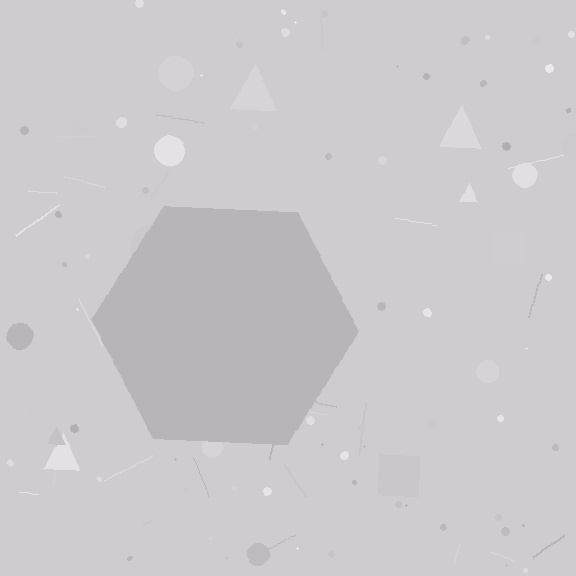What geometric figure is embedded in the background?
A hexagon is embedded in the background.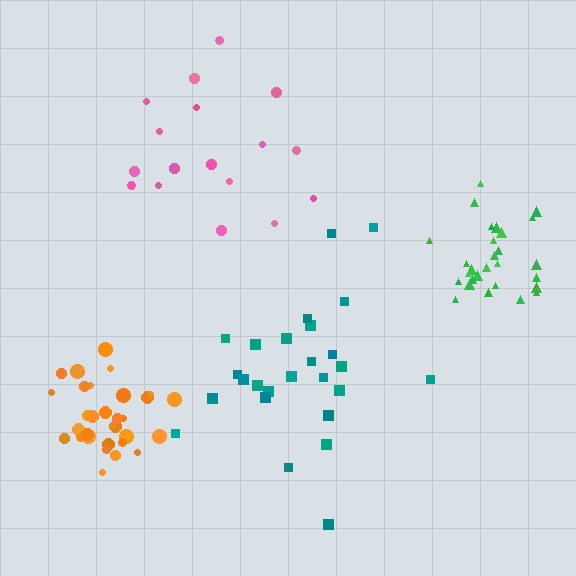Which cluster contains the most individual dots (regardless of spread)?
Orange (32).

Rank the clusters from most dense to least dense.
orange, green, teal, pink.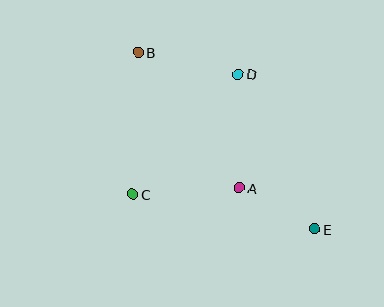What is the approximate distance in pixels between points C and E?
The distance between C and E is approximately 185 pixels.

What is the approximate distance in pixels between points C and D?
The distance between C and D is approximately 160 pixels.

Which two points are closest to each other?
Points A and E are closest to each other.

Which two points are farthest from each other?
Points B and E are farthest from each other.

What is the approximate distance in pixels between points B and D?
The distance between B and D is approximately 102 pixels.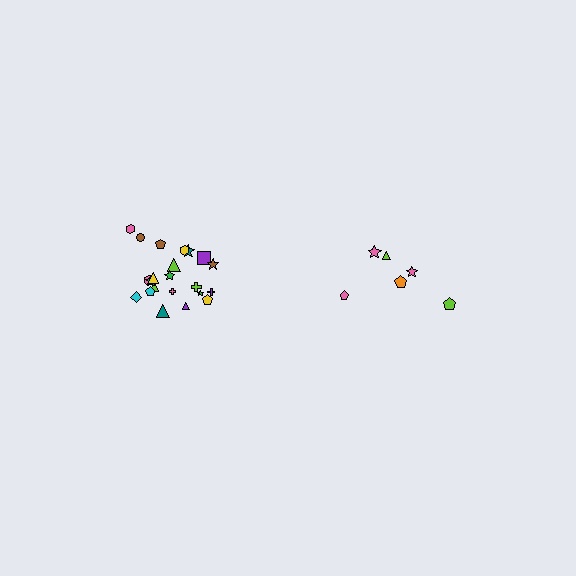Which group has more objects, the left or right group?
The left group.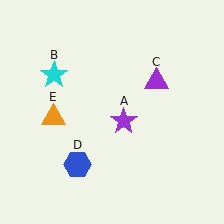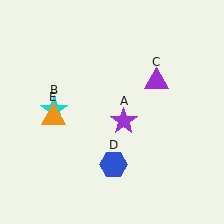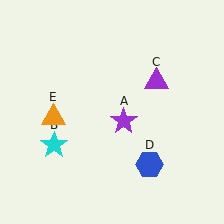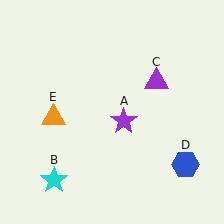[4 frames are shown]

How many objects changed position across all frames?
2 objects changed position: cyan star (object B), blue hexagon (object D).